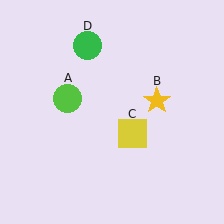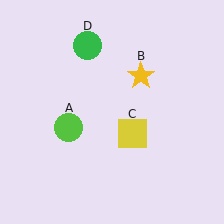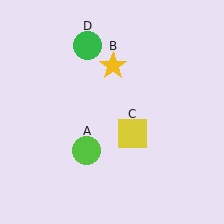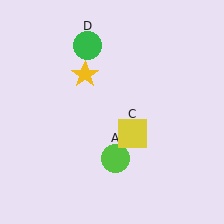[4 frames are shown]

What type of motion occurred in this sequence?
The lime circle (object A), yellow star (object B) rotated counterclockwise around the center of the scene.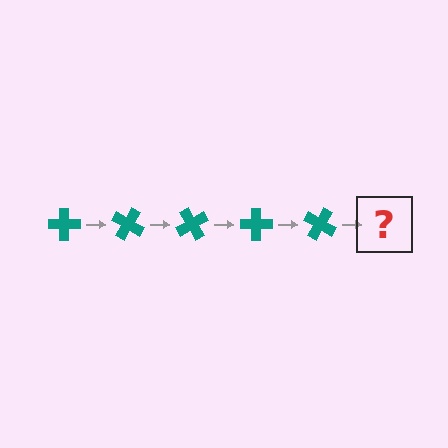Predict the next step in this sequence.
The next step is a teal cross rotated 150 degrees.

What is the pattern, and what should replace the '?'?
The pattern is that the cross rotates 30 degrees each step. The '?' should be a teal cross rotated 150 degrees.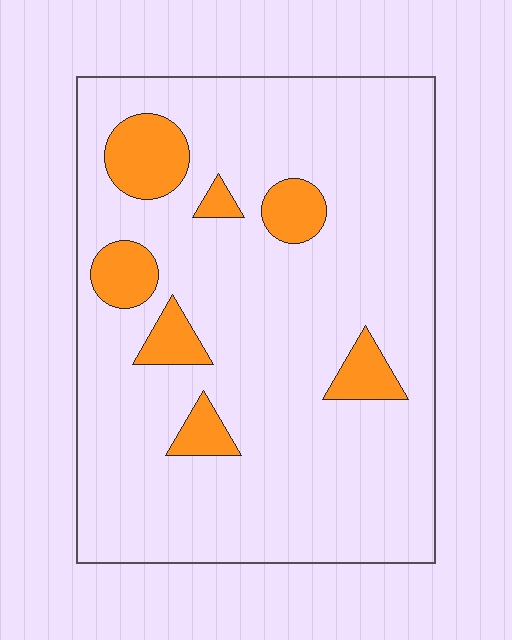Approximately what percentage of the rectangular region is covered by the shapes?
Approximately 15%.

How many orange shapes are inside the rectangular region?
7.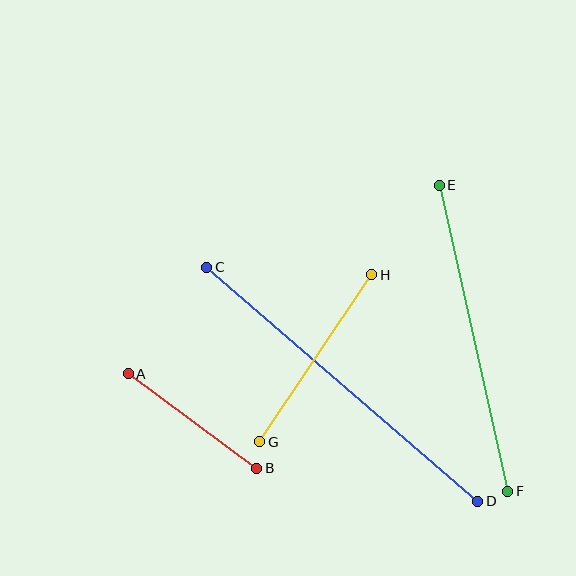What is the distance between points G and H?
The distance is approximately 201 pixels.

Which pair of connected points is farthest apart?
Points C and D are farthest apart.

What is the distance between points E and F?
The distance is approximately 314 pixels.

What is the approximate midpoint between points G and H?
The midpoint is at approximately (316, 358) pixels.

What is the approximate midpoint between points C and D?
The midpoint is at approximately (342, 384) pixels.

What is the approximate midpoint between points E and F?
The midpoint is at approximately (474, 338) pixels.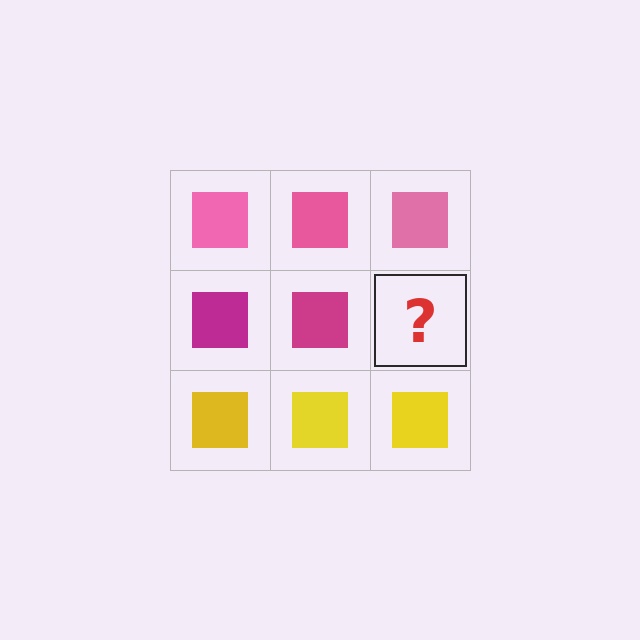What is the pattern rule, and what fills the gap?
The rule is that each row has a consistent color. The gap should be filled with a magenta square.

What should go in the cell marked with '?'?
The missing cell should contain a magenta square.